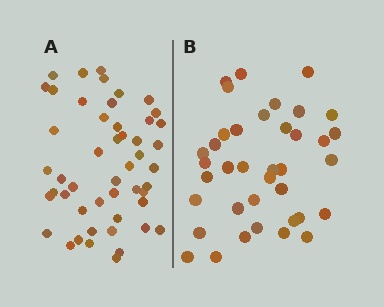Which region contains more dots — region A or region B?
Region A (the left region) has more dots.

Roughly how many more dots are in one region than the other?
Region A has roughly 12 or so more dots than region B.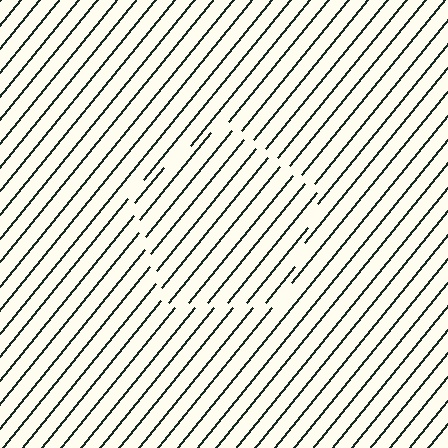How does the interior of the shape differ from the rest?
The interior of the shape contains the same grating, shifted by half a period — the contour is defined by the phase discontinuity where line-ends from the inner and outer gratings abut.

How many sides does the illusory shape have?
5 sides — the line-ends trace a pentagon.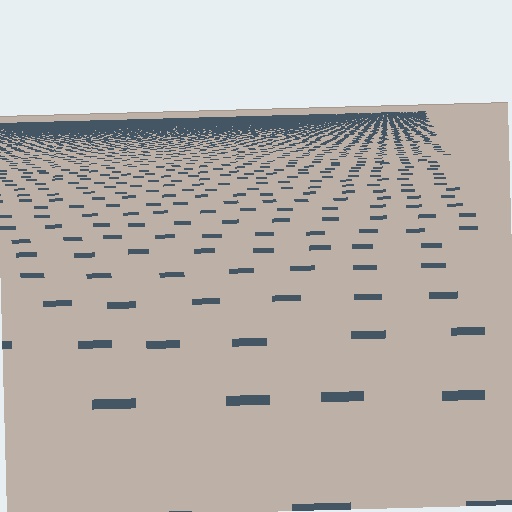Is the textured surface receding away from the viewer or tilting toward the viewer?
The surface is receding away from the viewer. Texture elements get smaller and denser toward the top.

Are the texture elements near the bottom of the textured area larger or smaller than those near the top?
Larger. Near the bottom, elements are closer to the viewer and appear at a bigger on-screen size.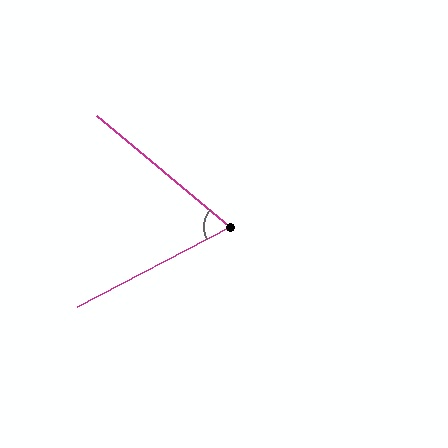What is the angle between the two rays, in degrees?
Approximately 67 degrees.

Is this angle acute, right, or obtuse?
It is acute.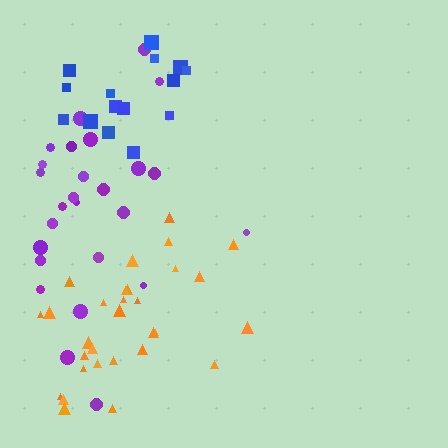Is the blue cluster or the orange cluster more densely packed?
Orange.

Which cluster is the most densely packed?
Orange.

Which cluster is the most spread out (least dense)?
Purple.